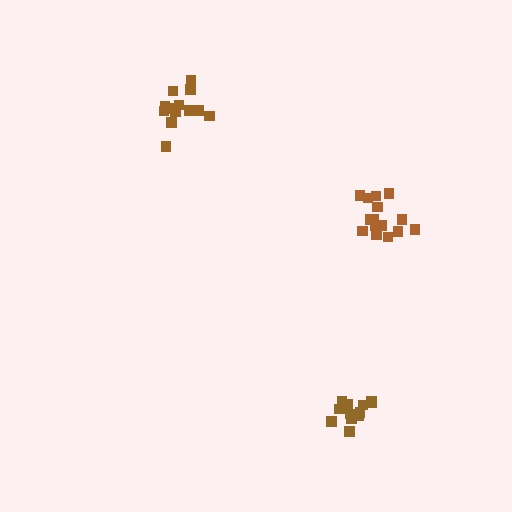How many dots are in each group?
Group 1: 15 dots, Group 2: 13 dots, Group 3: 12 dots (40 total).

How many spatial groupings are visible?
There are 3 spatial groupings.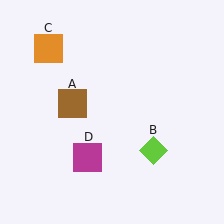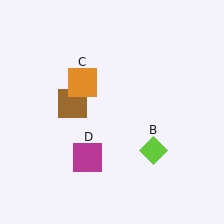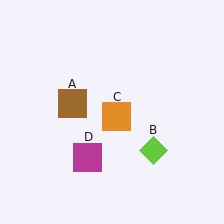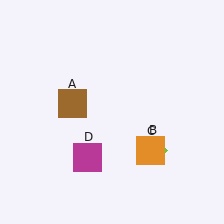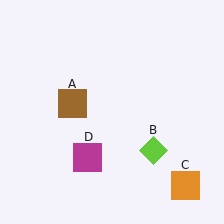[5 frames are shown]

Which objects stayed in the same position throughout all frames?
Brown square (object A) and lime diamond (object B) and magenta square (object D) remained stationary.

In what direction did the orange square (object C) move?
The orange square (object C) moved down and to the right.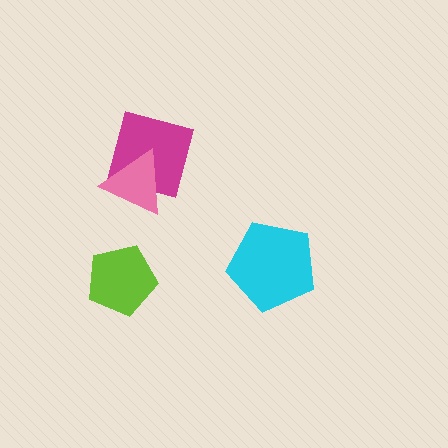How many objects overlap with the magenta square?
1 object overlaps with the magenta square.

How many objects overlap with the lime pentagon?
0 objects overlap with the lime pentagon.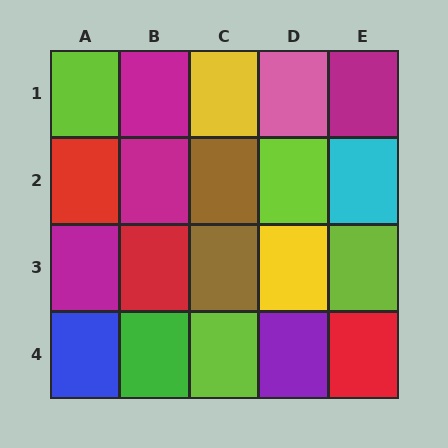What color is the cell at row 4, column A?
Blue.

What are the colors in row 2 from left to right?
Red, magenta, brown, lime, cyan.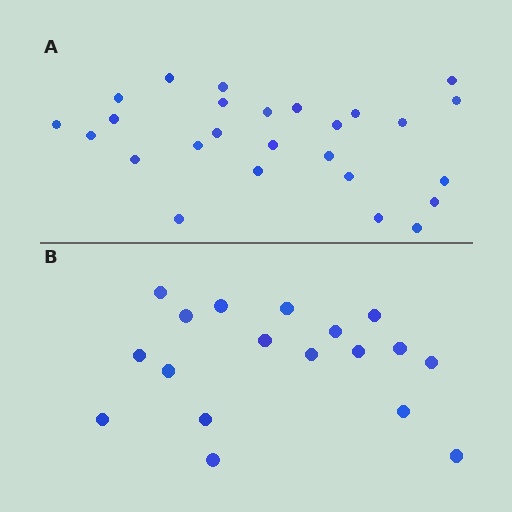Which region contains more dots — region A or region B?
Region A (the top region) has more dots.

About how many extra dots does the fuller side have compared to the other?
Region A has roughly 8 or so more dots than region B.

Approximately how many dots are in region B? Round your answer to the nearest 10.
About 20 dots. (The exact count is 18, which rounds to 20.)